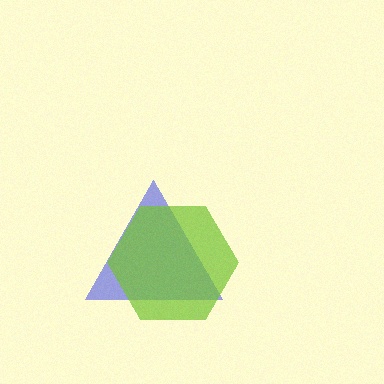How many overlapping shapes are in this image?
There are 2 overlapping shapes in the image.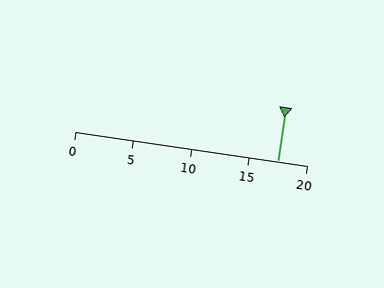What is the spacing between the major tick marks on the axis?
The major ticks are spaced 5 apart.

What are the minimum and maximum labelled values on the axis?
The axis runs from 0 to 20.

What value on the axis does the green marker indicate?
The marker indicates approximately 17.5.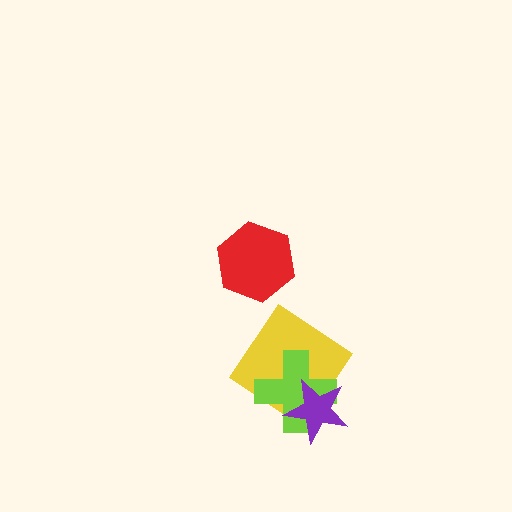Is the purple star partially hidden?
No, no other shape covers it.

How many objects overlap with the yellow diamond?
2 objects overlap with the yellow diamond.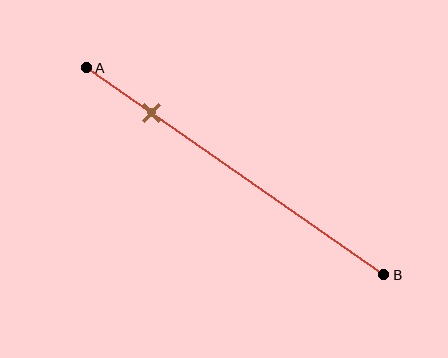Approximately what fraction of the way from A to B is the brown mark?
The brown mark is approximately 20% of the way from A to B.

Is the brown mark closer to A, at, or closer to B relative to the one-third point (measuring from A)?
The brown mark is closer to point A than the one-third point of segment AB.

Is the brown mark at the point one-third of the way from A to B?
No, the mark is at about 20% from A, not at the 33% one-third point.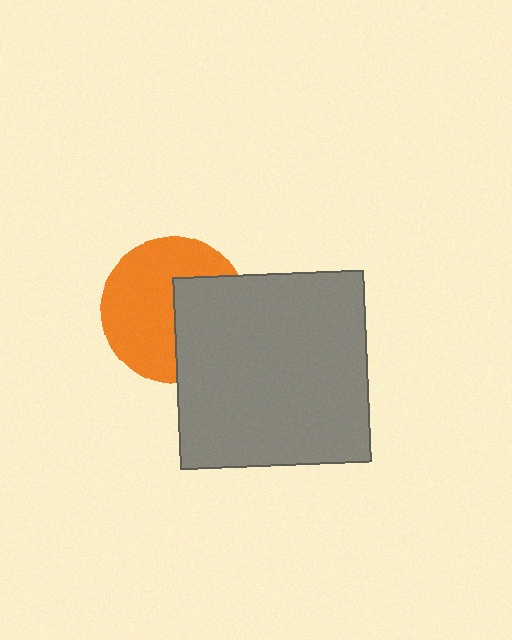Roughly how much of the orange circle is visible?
About half of it is visible (roughly 61%).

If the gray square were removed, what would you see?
You would see the complete orange circle.